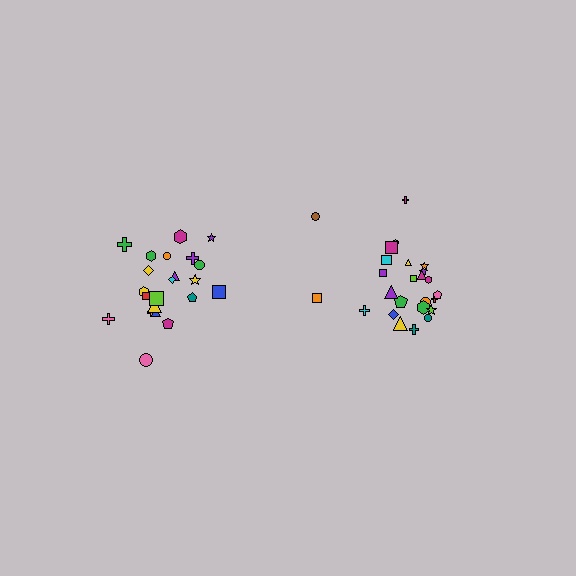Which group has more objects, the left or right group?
The right group.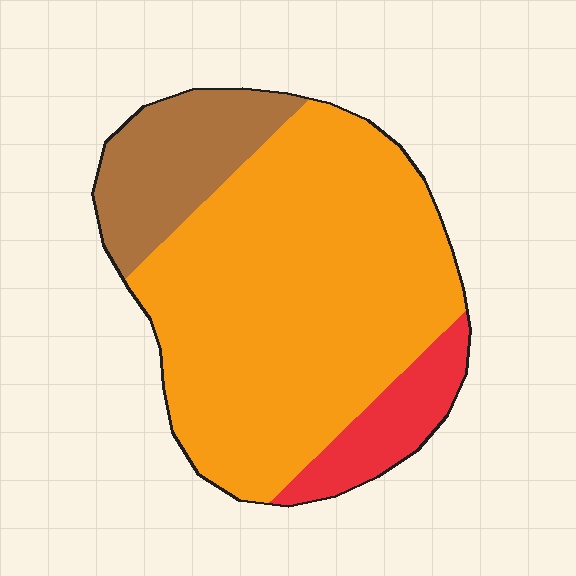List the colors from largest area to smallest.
From largest to smallest: orange, brown, red.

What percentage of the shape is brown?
Brown takes up about one sixth (1/6) of the shape.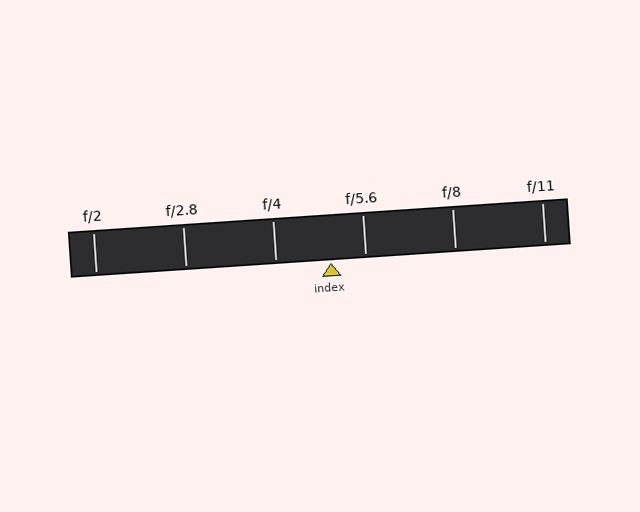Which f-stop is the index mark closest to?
The index mark is closest to f/5.6.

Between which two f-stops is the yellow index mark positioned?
The index mark is between f/4 and f/5.6.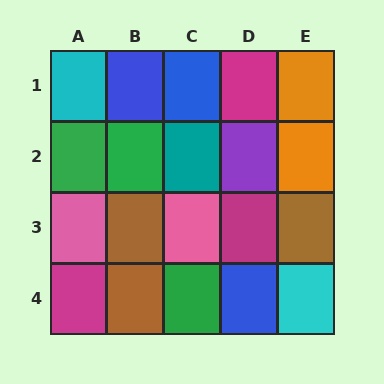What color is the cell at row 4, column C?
Green.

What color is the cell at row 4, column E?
Cyan.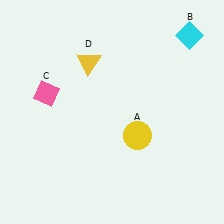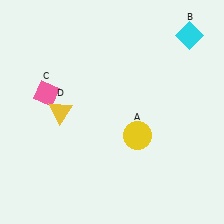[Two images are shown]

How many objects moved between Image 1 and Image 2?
1 object moved between the two images.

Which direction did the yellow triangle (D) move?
The yellow triangle (D) moved down.